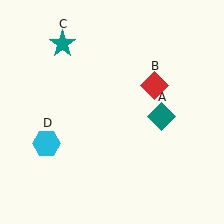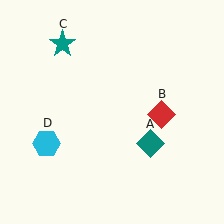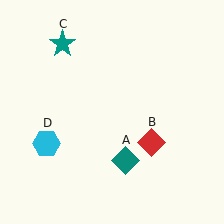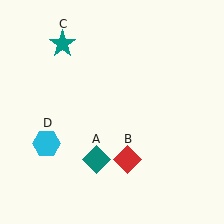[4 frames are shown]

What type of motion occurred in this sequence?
The teal diamond (object A), red diamond (object B) rotated clockwise around the center of the scene.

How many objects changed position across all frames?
2 objects changed position: teal diamond (object A), red diamond (object B).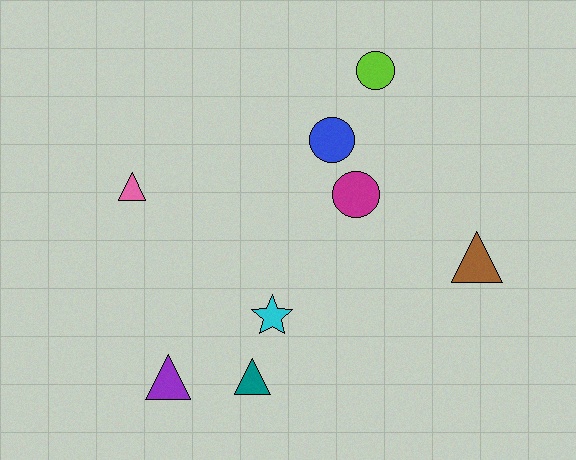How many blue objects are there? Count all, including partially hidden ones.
There is 1 blue object.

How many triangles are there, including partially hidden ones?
There are 4 triangles.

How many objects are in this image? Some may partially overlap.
There are 8 objects.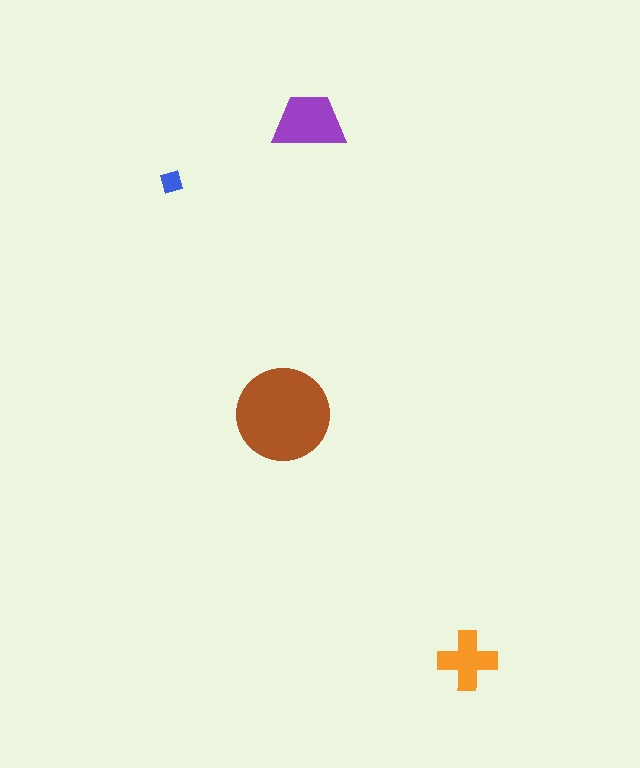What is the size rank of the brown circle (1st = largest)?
1st.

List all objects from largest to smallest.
The brown circle, the purple trapezoid, the orange cross, the blue diamond.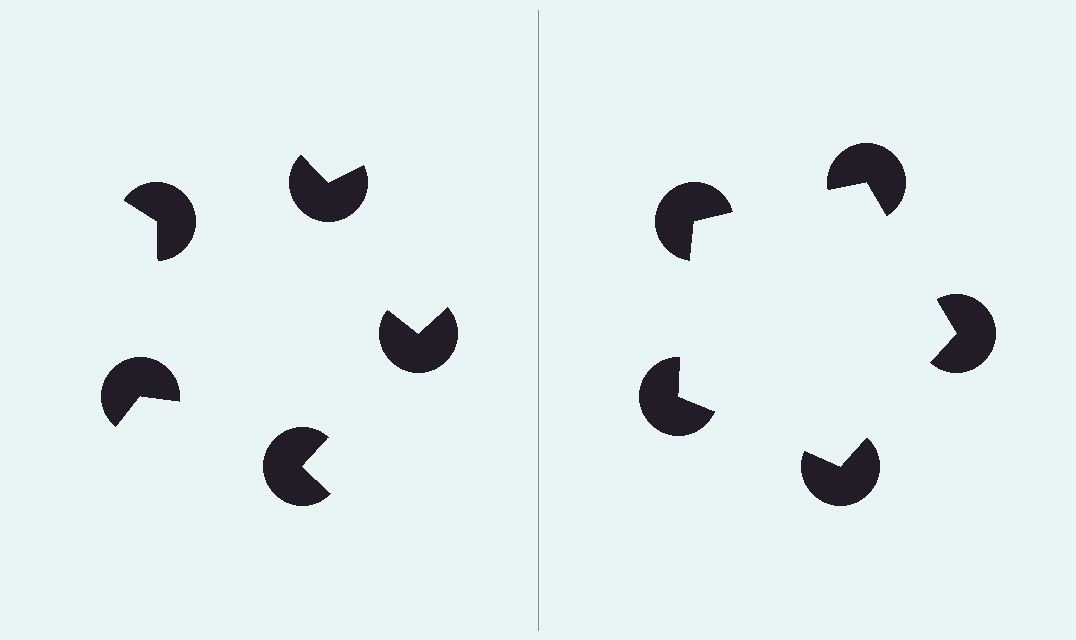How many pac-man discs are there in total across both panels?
10 — 5 on each side.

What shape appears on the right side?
An illusory pentagon.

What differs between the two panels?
The pac-man discs are positioned identically on both sides; only the wedge orientations differ. On the right they align to a pentagon; on the left they are misaligned.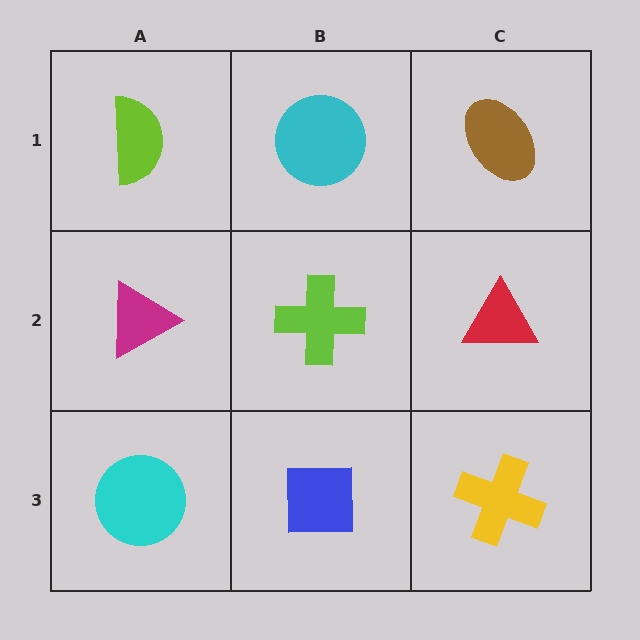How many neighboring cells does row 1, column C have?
2.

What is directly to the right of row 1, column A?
A cyan circle.